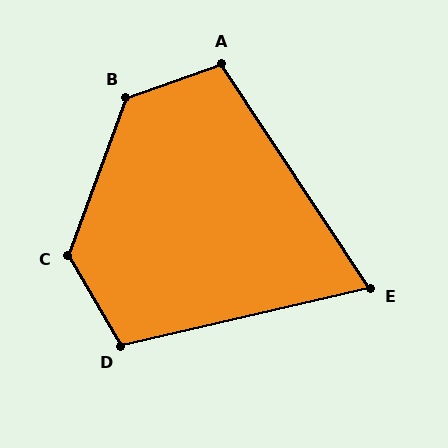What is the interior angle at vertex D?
Approximately 108 degrees (obtuse).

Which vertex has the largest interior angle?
B, at approximately 130 degrees.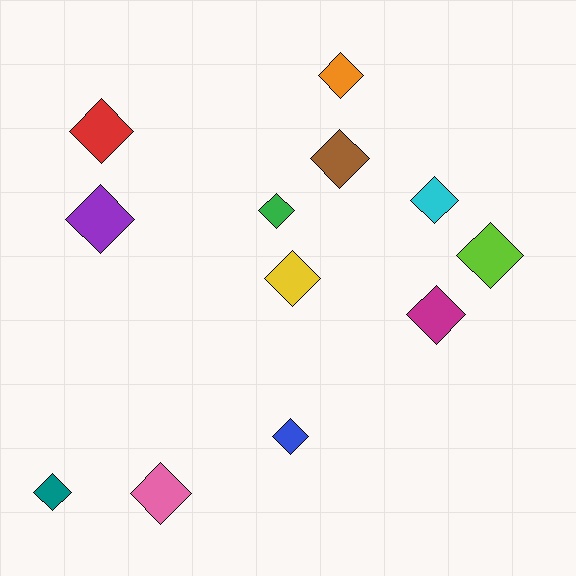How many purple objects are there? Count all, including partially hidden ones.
There is 1 purple object.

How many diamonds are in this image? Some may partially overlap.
There are 12 diamonds.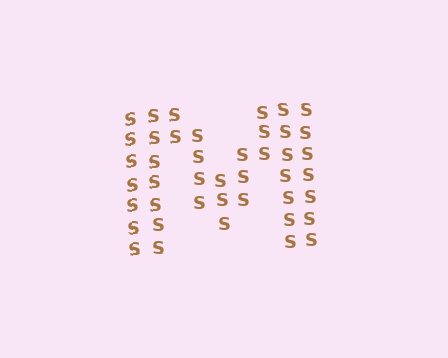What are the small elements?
The small elements are letter S's.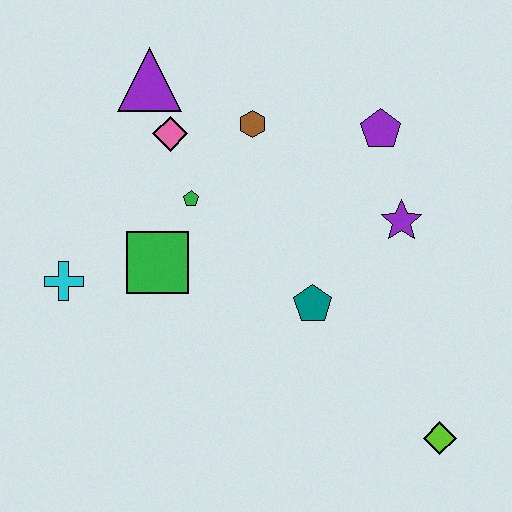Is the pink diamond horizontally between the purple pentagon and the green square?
Yes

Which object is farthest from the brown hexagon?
The lime diamond is farthest from the brown hexagon.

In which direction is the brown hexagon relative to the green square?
The brown hexagon is above the green square.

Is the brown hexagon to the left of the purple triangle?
No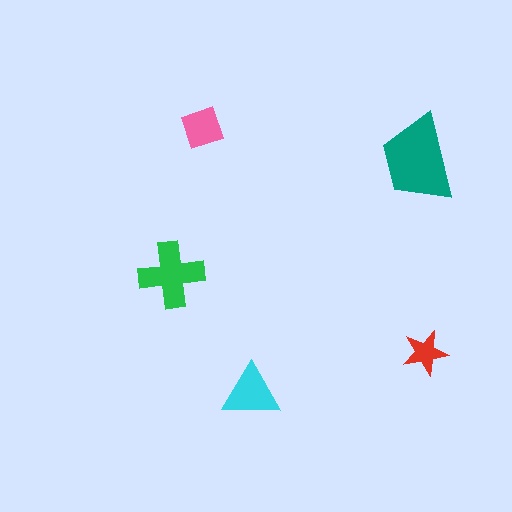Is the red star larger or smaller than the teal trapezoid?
Smaller.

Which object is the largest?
The teal trapezoid.